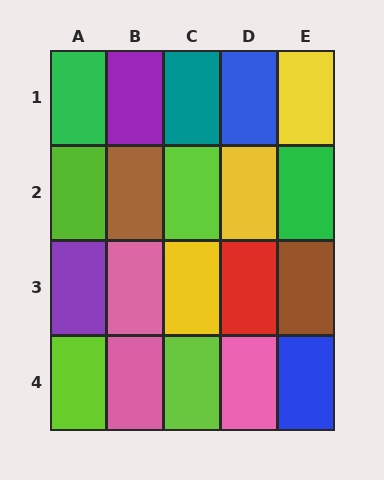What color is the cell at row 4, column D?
Pink.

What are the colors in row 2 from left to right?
Lime, brown, lime, yellow, green.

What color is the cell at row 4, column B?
Pink.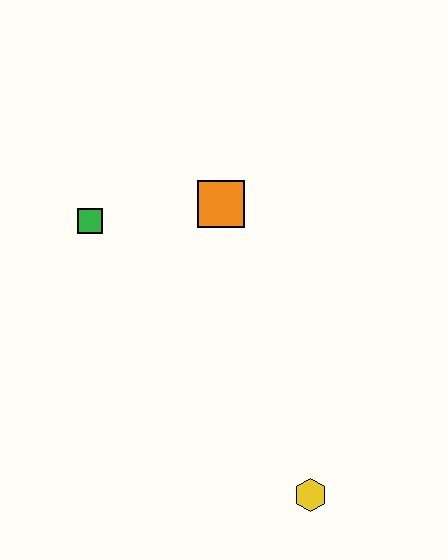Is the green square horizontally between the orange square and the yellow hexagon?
No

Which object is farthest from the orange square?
The yellow hexagon is farthest from the orange square.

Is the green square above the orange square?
No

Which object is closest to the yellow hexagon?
The orange square is closest to the yellow hexagon.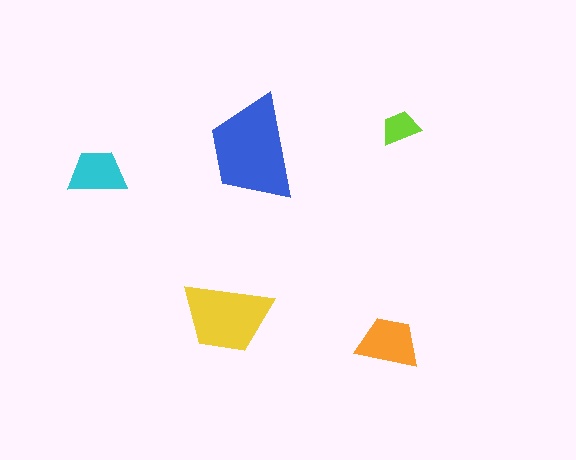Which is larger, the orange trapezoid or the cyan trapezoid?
The orange one.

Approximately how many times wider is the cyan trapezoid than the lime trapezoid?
About 1.5 times wider.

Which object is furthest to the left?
The cyan trapezoid is leftmost.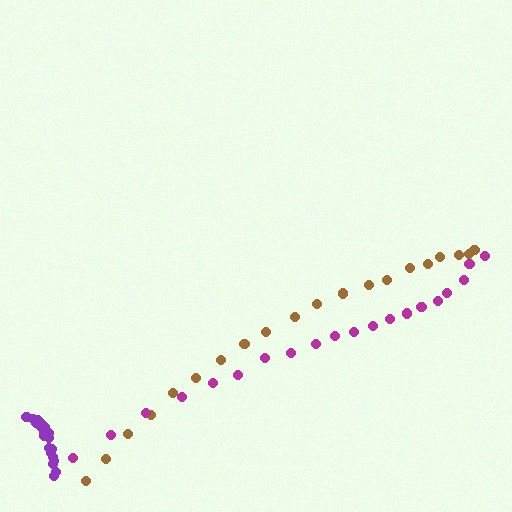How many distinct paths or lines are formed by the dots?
There are 3 distinct paths.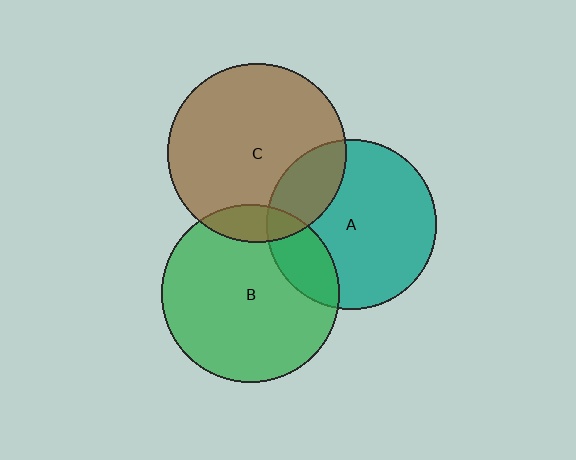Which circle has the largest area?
Circle C (brown).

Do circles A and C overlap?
Yes.